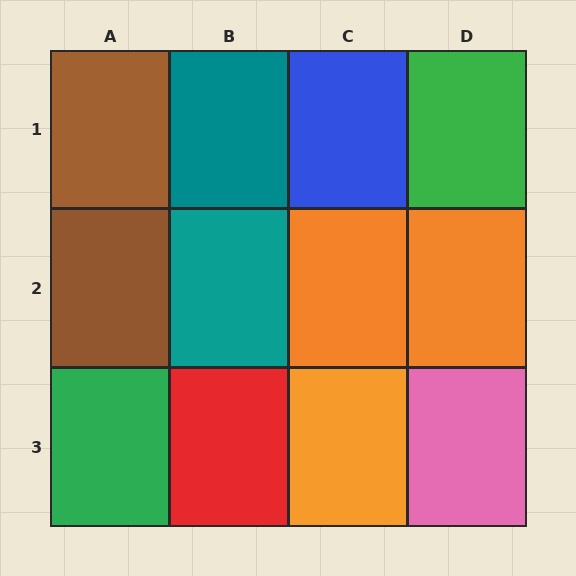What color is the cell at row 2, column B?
Teal.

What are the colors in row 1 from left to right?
Brown, teal, blue, green.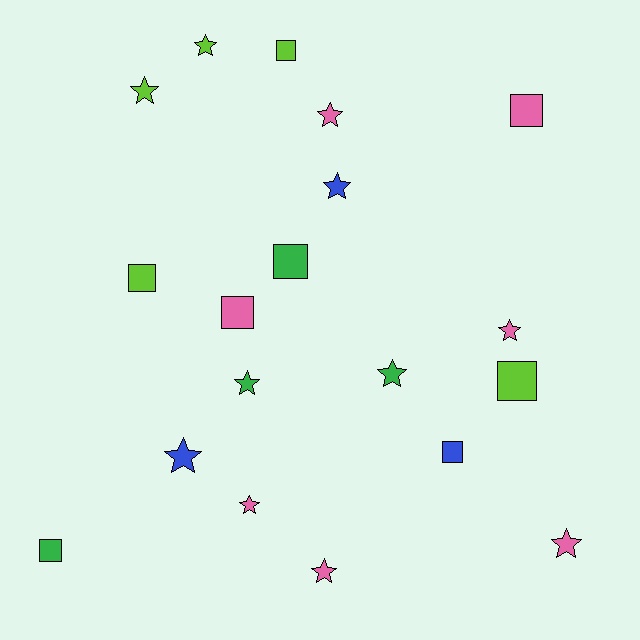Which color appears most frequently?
Pink, with 7 objects.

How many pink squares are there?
There are 2 pink squares.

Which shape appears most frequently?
Star, with 11 objects.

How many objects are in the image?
There are 19 objects.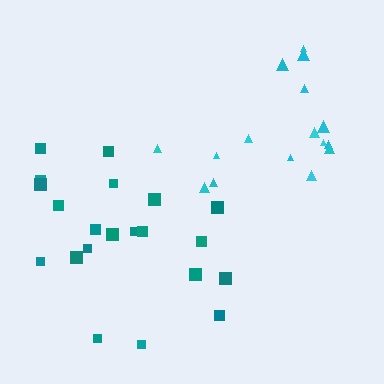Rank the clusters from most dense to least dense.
cyan, teal.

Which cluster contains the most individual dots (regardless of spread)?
Teal (21).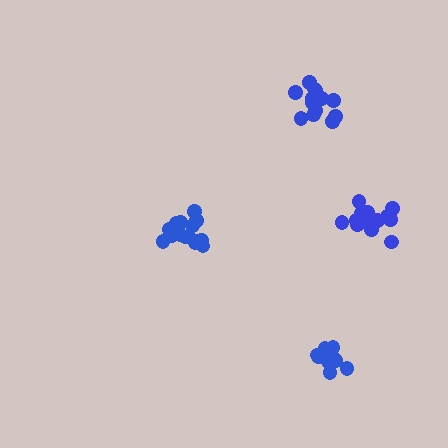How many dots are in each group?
Group 1: 10 dots, Group 2: 16 dots, Group 3: 15 dots, Group 4: 15 dots (56 total).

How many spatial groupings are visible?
There are 4 spatial groupings.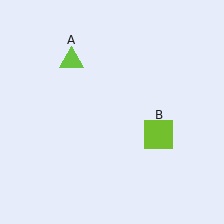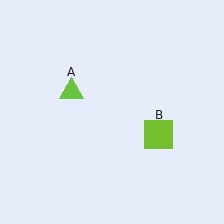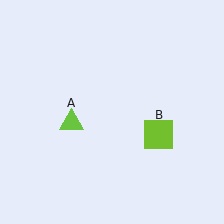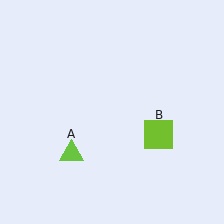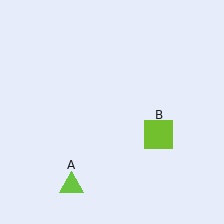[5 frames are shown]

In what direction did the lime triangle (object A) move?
The lime triangle (object A) moved down.